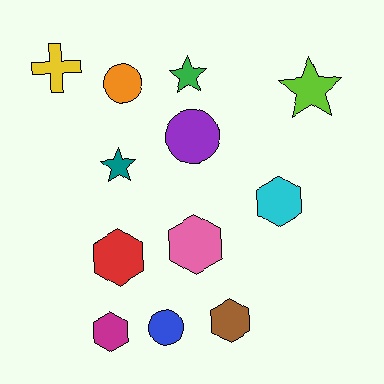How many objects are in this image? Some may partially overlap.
There are 12 objects.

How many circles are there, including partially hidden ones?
There are 3 circles.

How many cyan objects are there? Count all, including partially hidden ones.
There is 1 cyan object.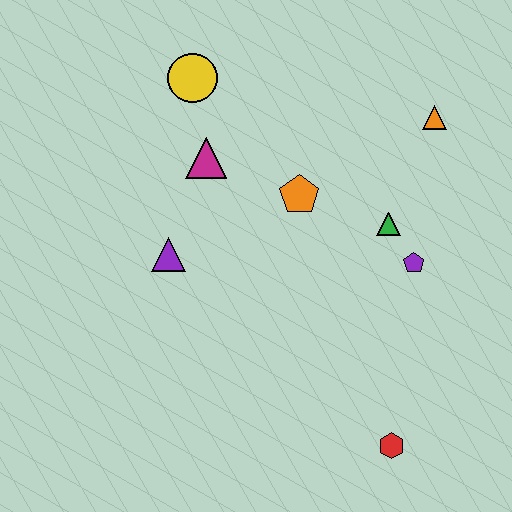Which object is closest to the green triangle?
The purple pentagon is closest to the green triangle.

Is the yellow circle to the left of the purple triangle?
No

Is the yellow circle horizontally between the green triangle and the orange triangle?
No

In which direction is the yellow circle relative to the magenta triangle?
The yellow circle is above the magenta triangle.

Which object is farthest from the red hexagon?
The yellow circle is farthest from the red hexagon.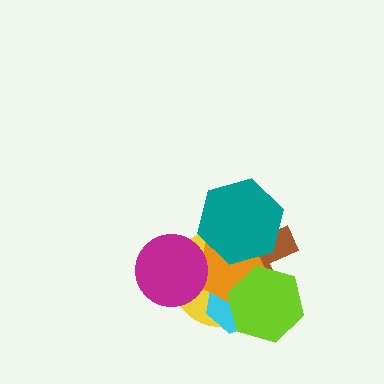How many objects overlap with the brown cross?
5 objects overlap with the brown cross.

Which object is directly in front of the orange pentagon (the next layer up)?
The teal hexagon is directly in front of the orange pentagon.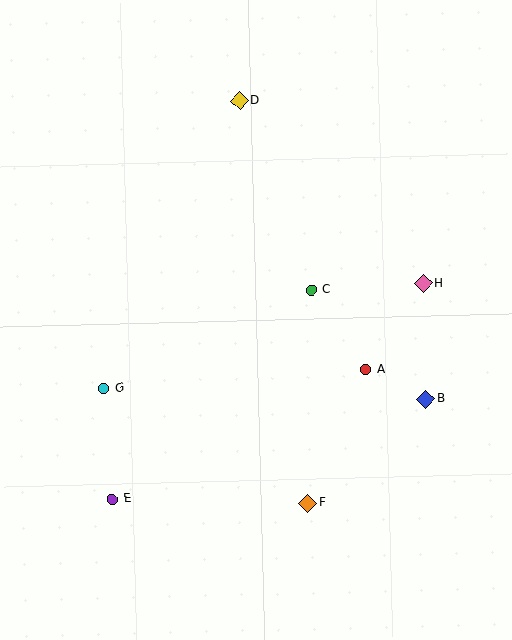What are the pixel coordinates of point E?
Point E is at (112, 499).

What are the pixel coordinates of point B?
Point B is at (426, 399).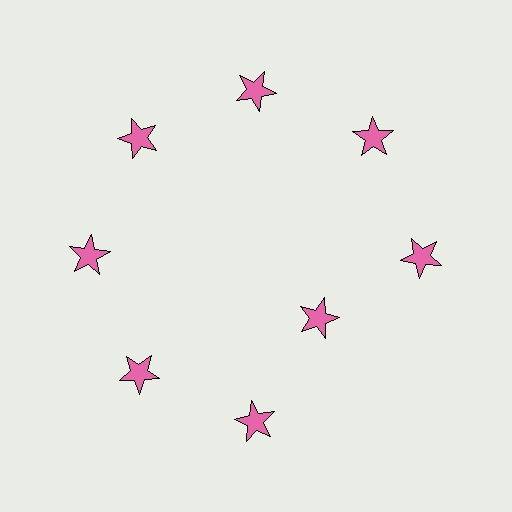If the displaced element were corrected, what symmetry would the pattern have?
It would have 8-fold rotational symmetry — the pattern would map onto itself every 45 degrees.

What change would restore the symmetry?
The symmetry would be restored by moving it outward, back onto the ring so that all 8 stars sit at equal angles and equal distance from the center.